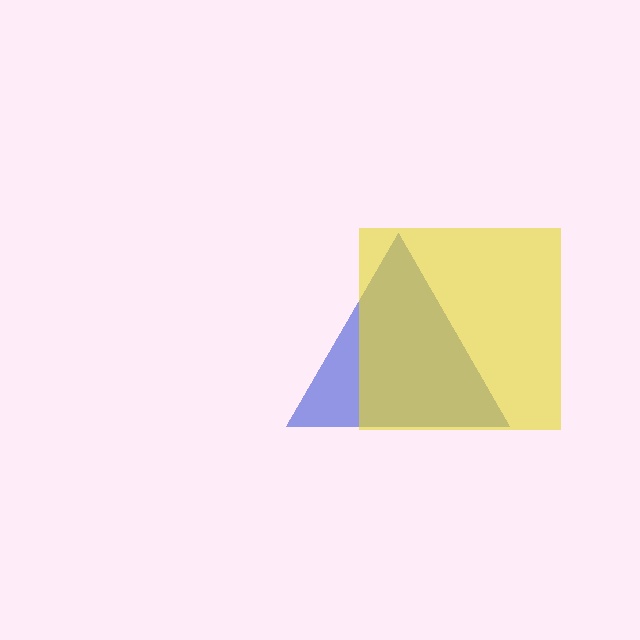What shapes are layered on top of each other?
The layered shapes are: a blue triangle, a yellow square.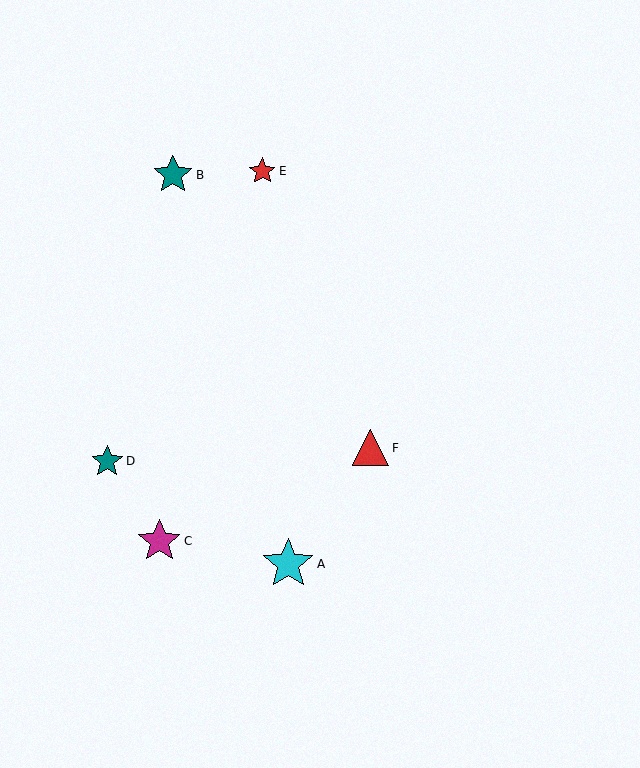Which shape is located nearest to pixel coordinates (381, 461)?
The red triangle (labeled F) at (370, 448) is nearest to that location.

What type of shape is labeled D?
Shape D is a teal star.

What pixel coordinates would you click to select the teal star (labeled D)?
Click at (107, 461) to select the teal star D.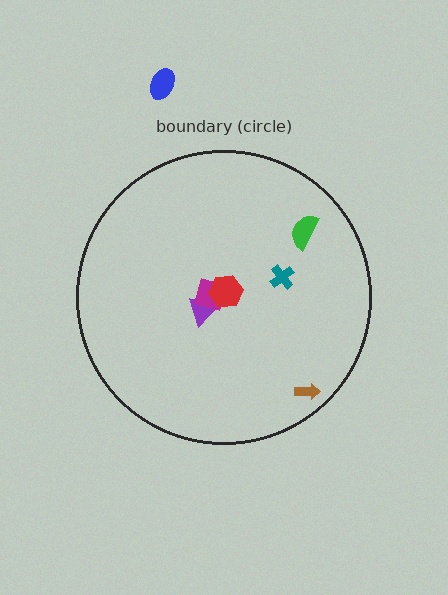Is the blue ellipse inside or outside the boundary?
Outside.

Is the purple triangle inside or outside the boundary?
Inside.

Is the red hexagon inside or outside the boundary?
Inside.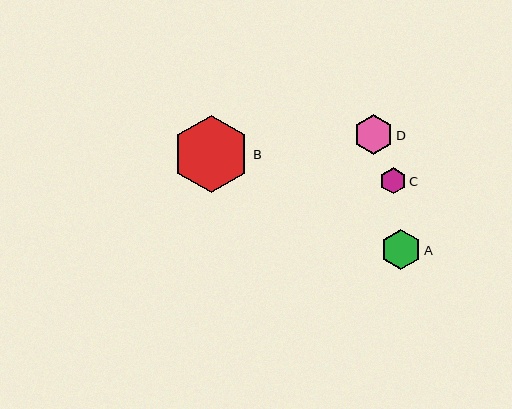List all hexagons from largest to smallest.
From largest to smallest: B, A, D, C.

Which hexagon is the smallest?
Hexagon C is the smallest with a size of approximately 26 pixels.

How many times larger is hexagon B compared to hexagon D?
Hexagon B is approximately 2.0 times the size of hexagon D.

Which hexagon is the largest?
Hexagon B is the largest with a size of approximately 78 pixels.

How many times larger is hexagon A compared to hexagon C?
Hexagon A is approximately 1.5 times the size of hexagon C.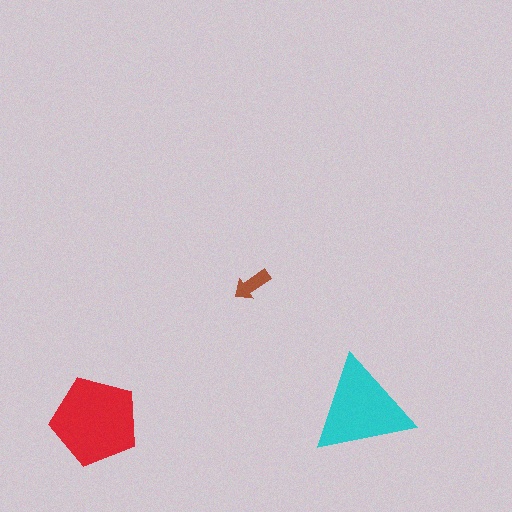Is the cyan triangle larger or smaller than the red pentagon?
Smaller.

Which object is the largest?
The red pentagon.